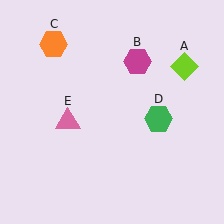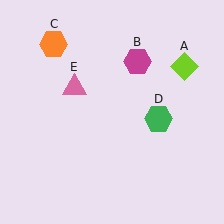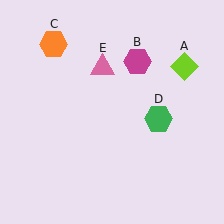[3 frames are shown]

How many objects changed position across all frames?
1 object changed position: pink triangle (object E).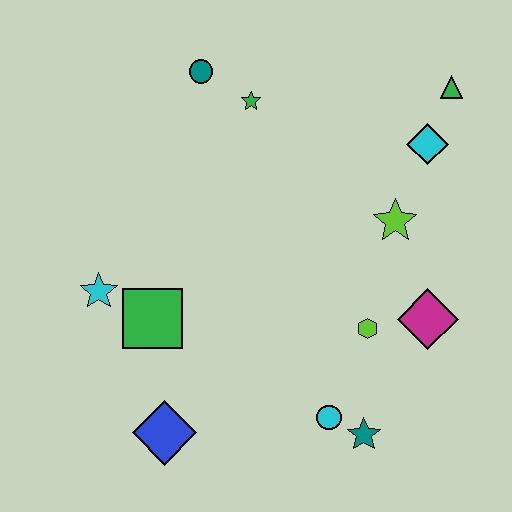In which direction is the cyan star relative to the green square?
The cyan star is to the left of the green square.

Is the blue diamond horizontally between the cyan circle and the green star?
No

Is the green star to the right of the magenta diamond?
No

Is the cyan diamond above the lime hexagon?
Yes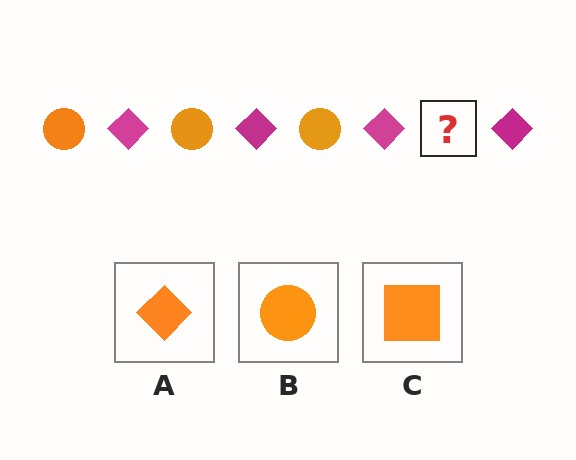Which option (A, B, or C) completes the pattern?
B.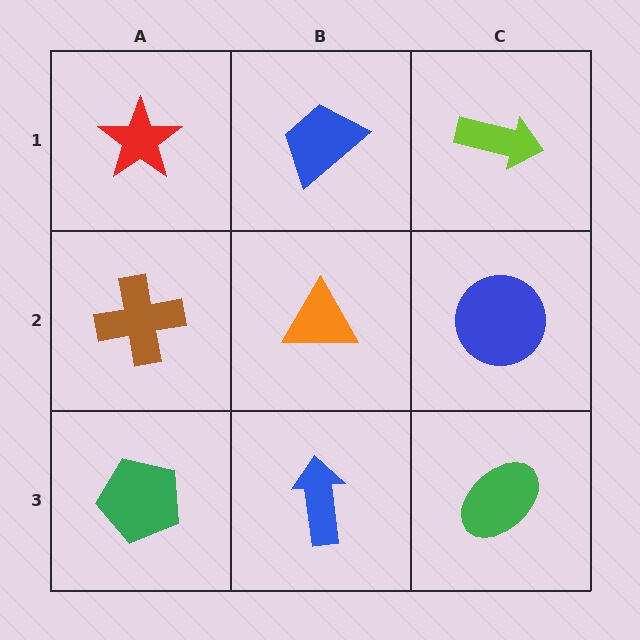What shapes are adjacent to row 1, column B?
An orange triangle (row 2, column B), a red star (row 1, column A), a lime arrow (row 1, column C).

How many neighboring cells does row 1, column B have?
3.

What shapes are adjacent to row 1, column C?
A blue circle (row 2, column C), a blue trapezoid (row 1, column B).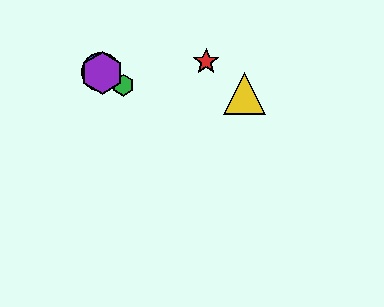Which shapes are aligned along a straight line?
The blue circle, the green hexagon, the purple hexagon are aligned along a straight line.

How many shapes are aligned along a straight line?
3 shapes (the blue circle, the green hexagon, the purple hexagon) are aligned along a straight line.